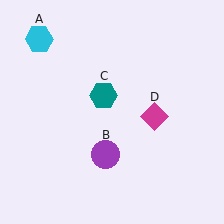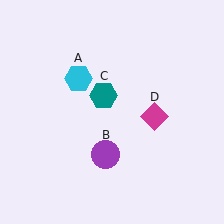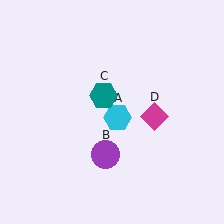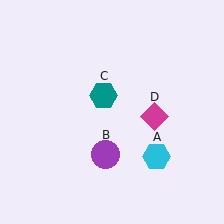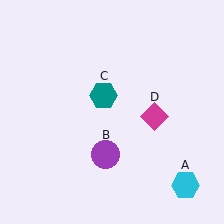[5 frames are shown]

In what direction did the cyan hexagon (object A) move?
The cyan hexagon (object A) moved down and to the right.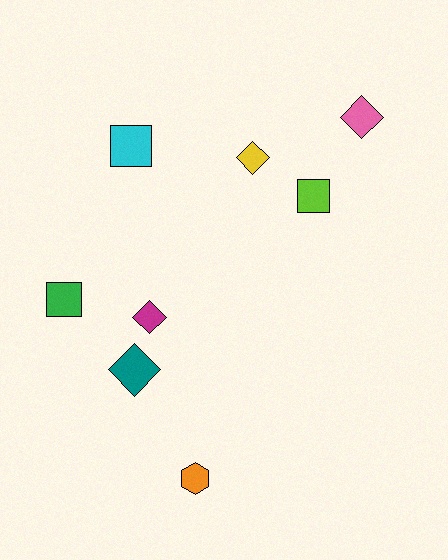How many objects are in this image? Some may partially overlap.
There are 8 objects.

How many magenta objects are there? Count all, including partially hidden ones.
There is 1 magenta object.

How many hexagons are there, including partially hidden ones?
There is 1 hexagon.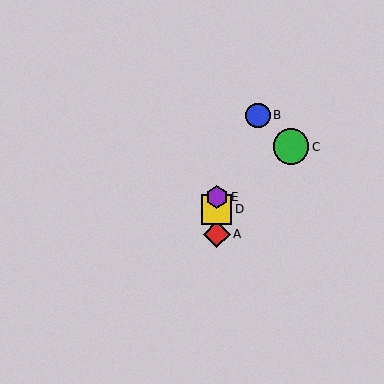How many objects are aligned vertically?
3 objects (A, D, E) are aligned vertically.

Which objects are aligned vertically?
Objects A, D, E are aligned vertically.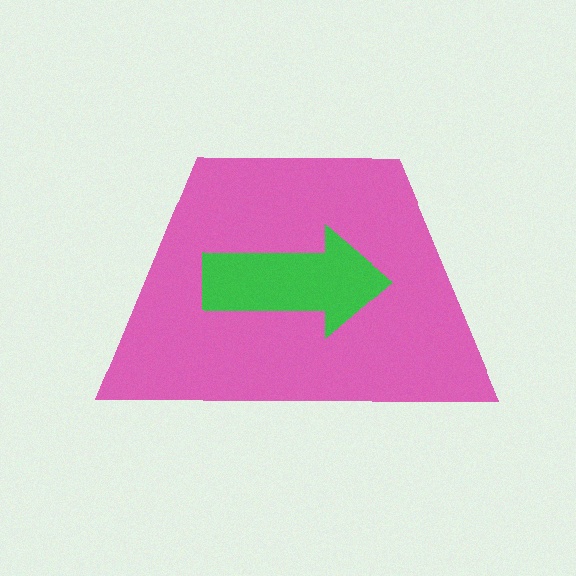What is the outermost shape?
The pink trapezoid.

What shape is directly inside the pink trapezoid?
The green arrow.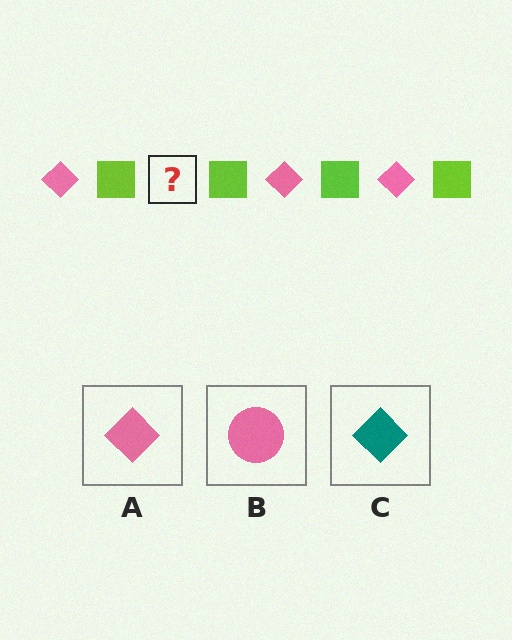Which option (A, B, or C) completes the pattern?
A.